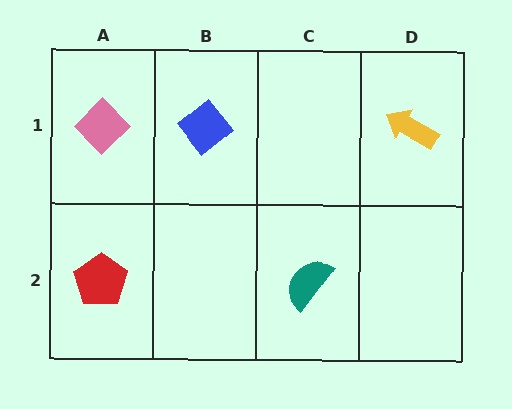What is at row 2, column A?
A red pentagon.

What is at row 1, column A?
A pink diamond.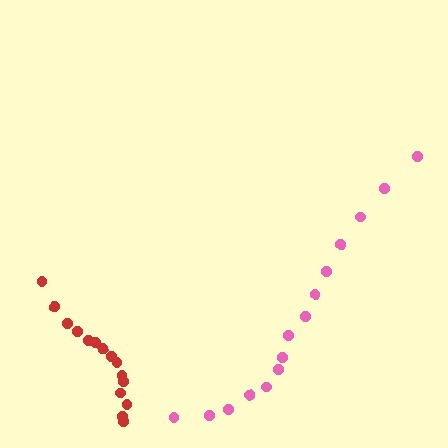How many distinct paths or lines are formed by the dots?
There are 2 distinct paths.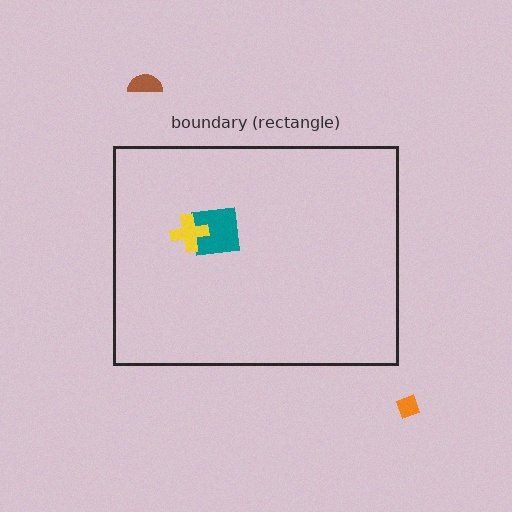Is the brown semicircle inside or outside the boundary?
Outside.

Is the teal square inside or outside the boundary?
Inside.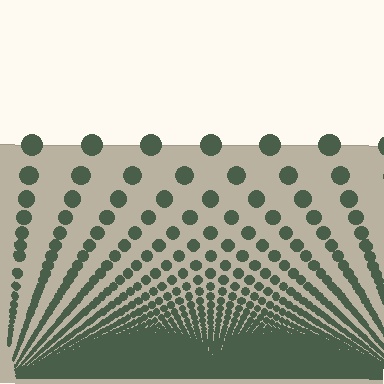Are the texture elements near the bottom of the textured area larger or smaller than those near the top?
Smaller. The gradient is inverted — elements near the bottom are smaller and denser.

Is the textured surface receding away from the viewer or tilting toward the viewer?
The surface appears to tilt toward the viewer. Texture elements get larger and sparser toward the top.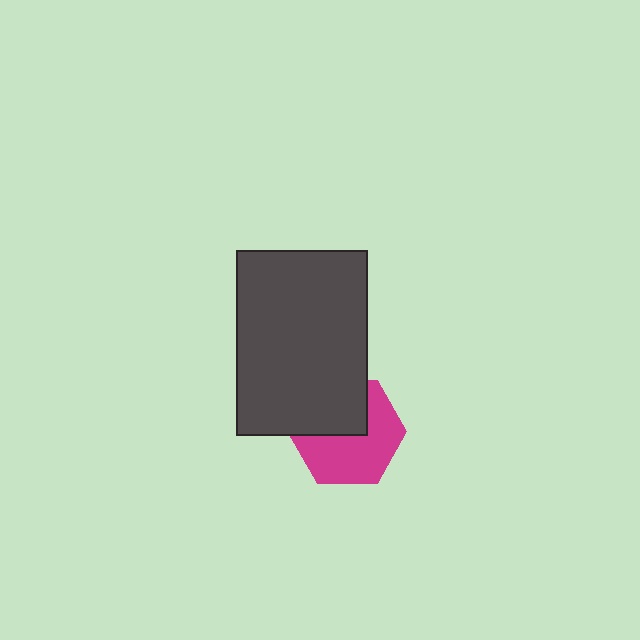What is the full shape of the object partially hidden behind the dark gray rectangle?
The partially hidden object is a magenta hexagon.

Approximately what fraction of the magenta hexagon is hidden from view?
Roughly 40% of the magenta hexagon is hidden behind the dark gray rectangle.